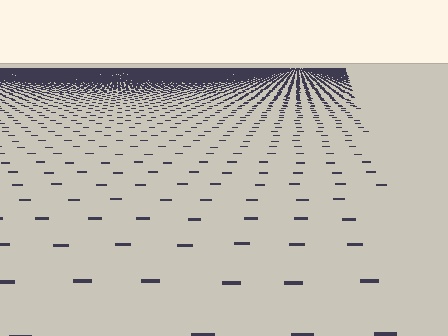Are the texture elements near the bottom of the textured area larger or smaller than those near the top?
Larger. Near the bottom, elements are closer to the viewer and appear at a bigger on-screen size.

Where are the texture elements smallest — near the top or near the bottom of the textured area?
Near the top.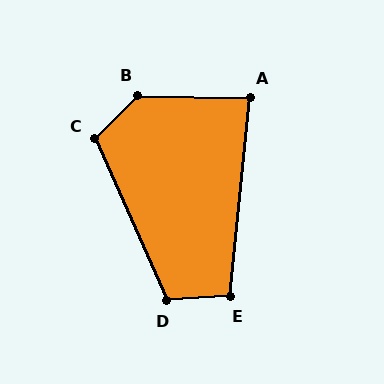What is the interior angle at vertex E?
Approximately 99 degrees (obtuse).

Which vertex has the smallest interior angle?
A, at approximately 85 degrees.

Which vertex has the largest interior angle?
B, at approximately 134 degrees.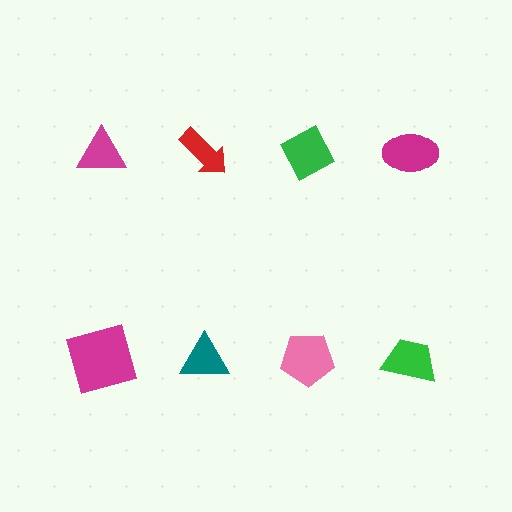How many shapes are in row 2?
4 shapes.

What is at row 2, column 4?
A green trapezoid.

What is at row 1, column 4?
A magenta ellipse.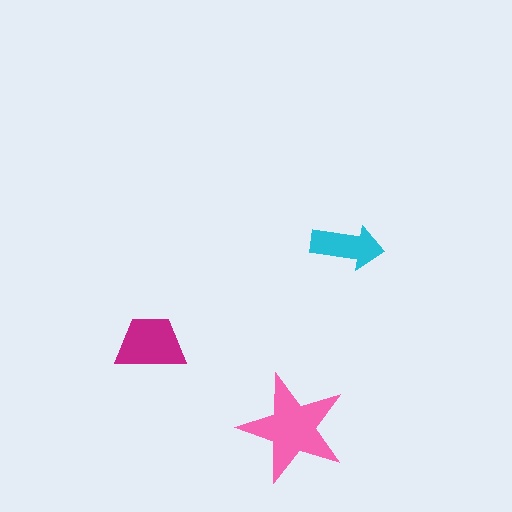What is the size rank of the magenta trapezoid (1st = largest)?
2nd.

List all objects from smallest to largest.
The cyan arrow, the magenta trapezoid, the pink star.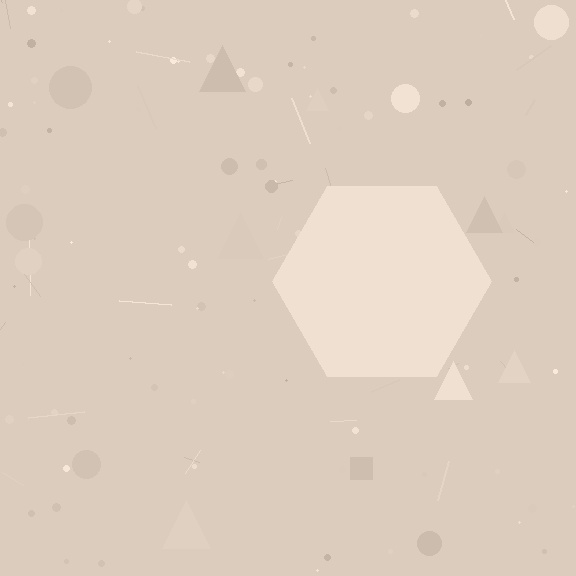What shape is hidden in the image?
A hexagon is hidden in the image.